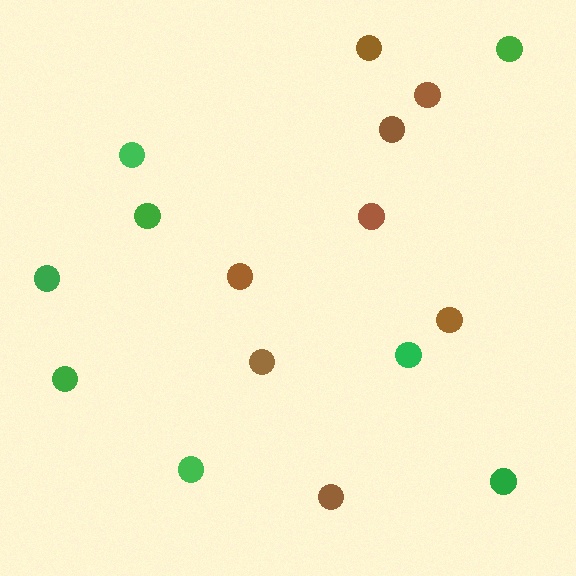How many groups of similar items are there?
There are 2 groups: one group of brown circles (8) and one group of green circles (8).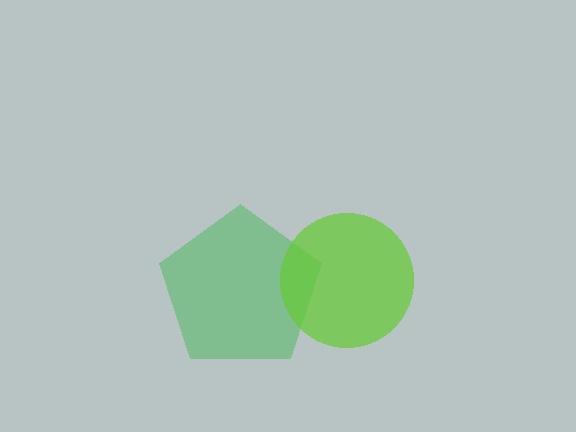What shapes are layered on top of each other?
The layered shapes are: a green pentagon, a lime circle.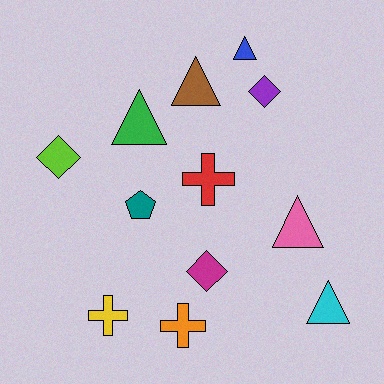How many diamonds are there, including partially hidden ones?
There are 3 diamonds.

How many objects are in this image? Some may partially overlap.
There are 12 objects.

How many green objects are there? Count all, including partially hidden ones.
There is 1 green object.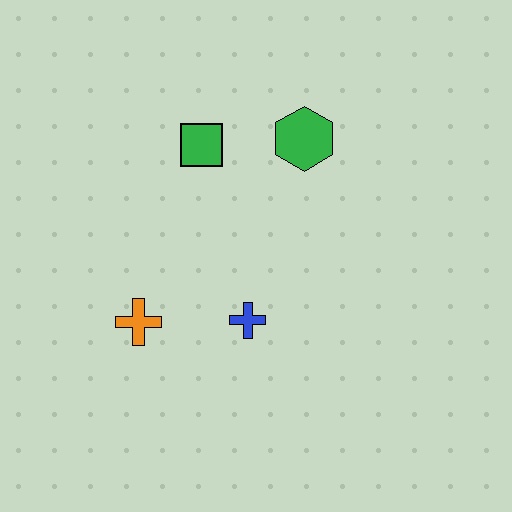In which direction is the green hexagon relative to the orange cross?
The green hexagon is above the orange cross.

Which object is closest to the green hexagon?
The green square is closest to the green hexagon.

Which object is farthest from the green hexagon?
The orange cross is farthest from the green hexagon.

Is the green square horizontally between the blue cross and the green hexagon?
No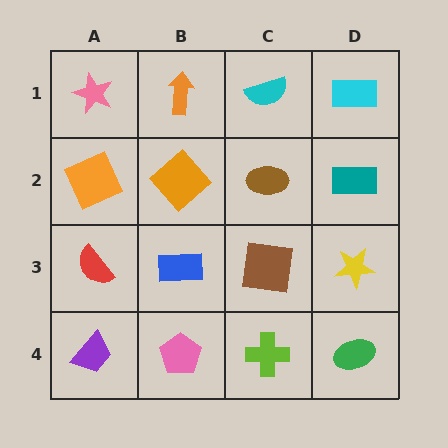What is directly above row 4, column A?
A red semicircle.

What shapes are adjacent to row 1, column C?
A brown ellipse (row 2, column C), an orange arrow (row 1, column B), a cyan rectangle (row 1, column D).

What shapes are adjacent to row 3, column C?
A brown ellipse (row 2, column C), a lime cross (row 4, column C), a blue rectangle (row 3, column B), a yellow star (row 3, column D).